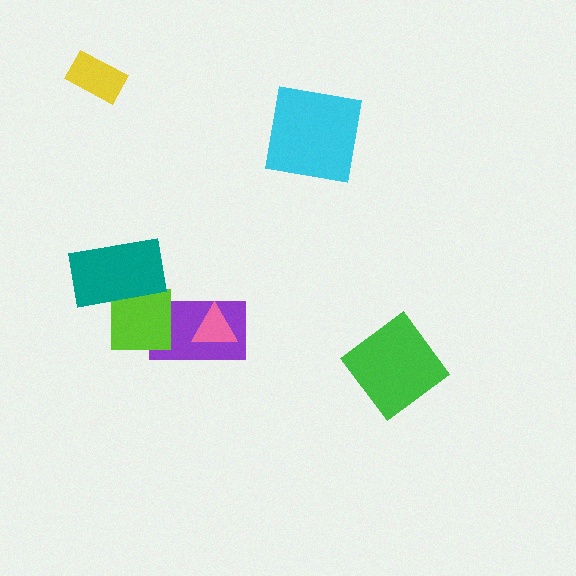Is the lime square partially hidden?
Yes, it is partially covered by another shape.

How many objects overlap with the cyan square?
0 objects overlap with the cyan square.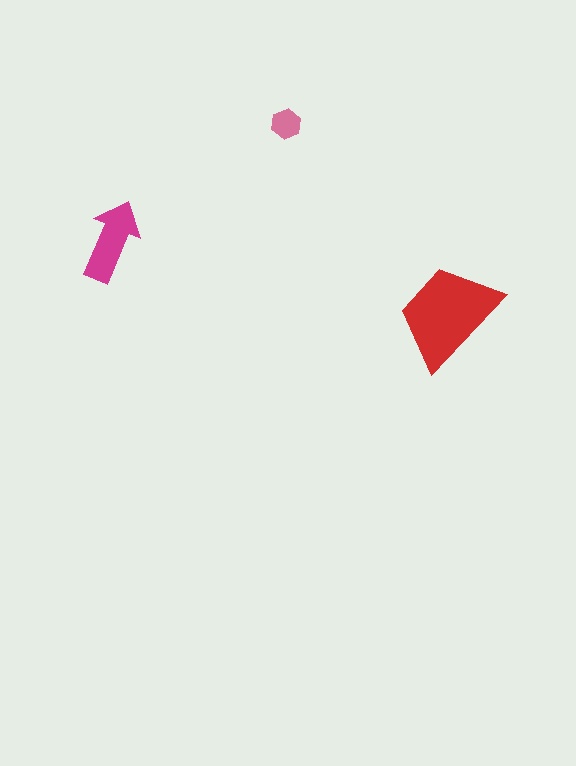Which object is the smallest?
The pink hexagon.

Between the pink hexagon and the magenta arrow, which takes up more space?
The magenta arrow.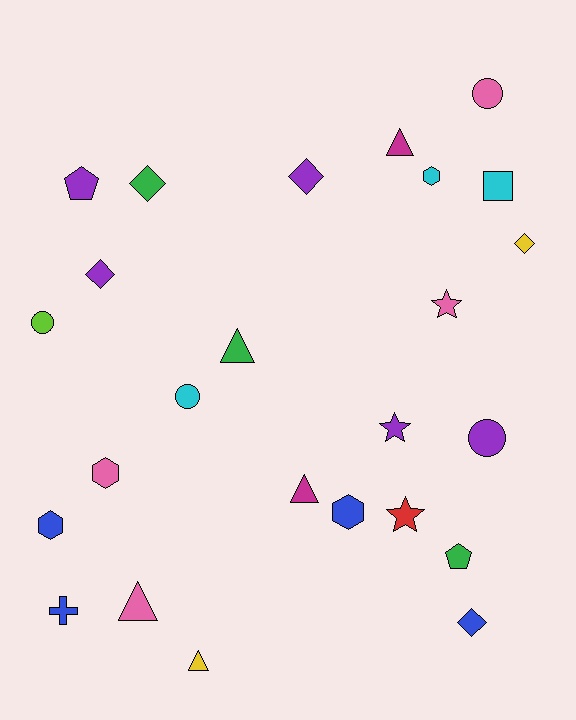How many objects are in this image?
There are 25 objects.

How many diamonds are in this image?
There are 5 diamonds.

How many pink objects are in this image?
There are 4 pink objects.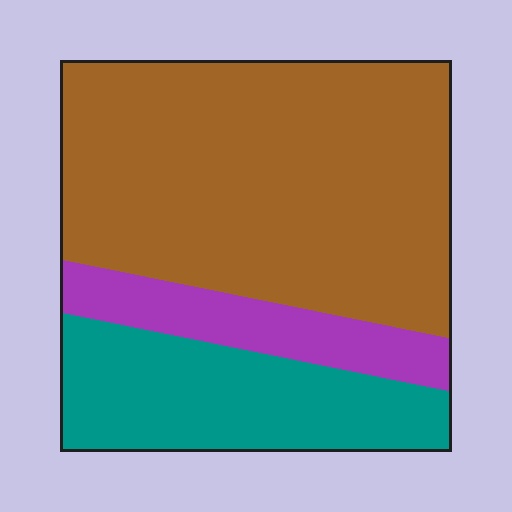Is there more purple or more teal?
Teal.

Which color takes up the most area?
Brown, at roughly 60%.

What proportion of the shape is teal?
Teal takes up between a quarter and a half of the shape.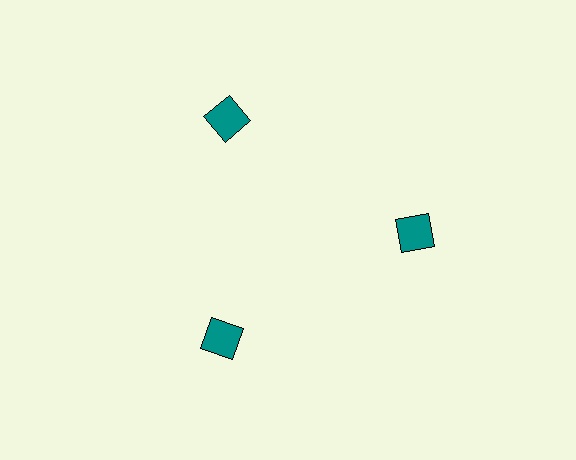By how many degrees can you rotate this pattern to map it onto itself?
The pattern maps onto itself every 120 degrees of rotation.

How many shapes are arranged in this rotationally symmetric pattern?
There are 3 shapes, arranged in 3 groups of 1.